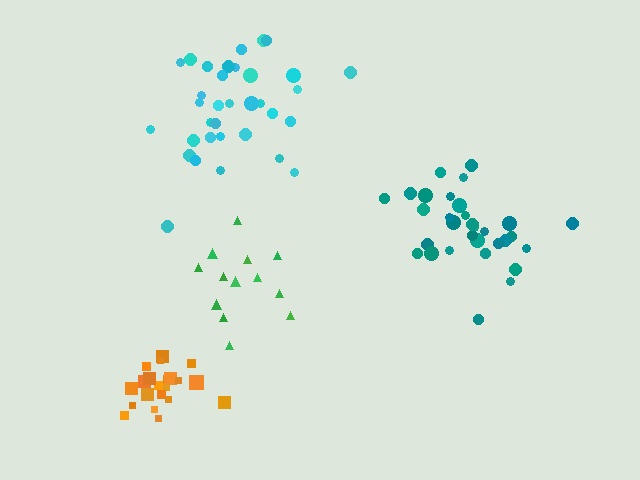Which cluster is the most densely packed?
Orange.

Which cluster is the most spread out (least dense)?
Green.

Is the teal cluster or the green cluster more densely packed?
Teal.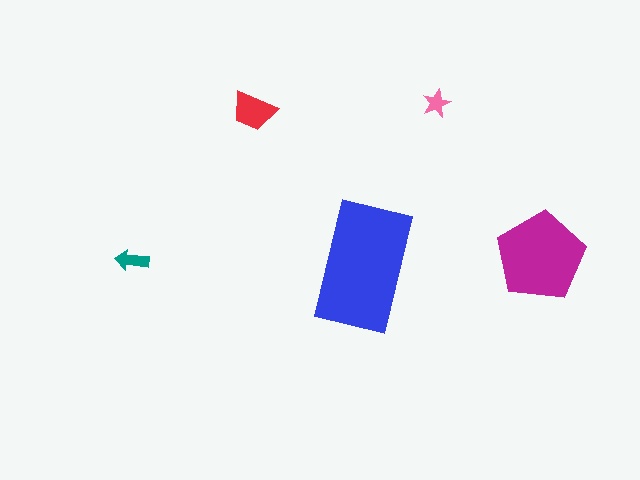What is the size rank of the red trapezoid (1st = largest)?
3rd.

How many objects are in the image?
There are 5 objects in the image.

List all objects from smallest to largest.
The pink star, the teal arrow, the red trapezoid, the magenta pentagon, the blue rectangle.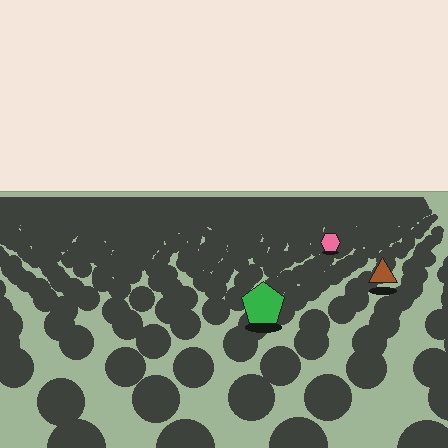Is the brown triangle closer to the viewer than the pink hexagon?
Yes. The brown triangle is closer — you can tell from the texture gradient: the ground texture is coarser near it.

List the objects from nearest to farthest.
From nearest to farthest: the green pentagon, the brown triangle, the pink hexagon.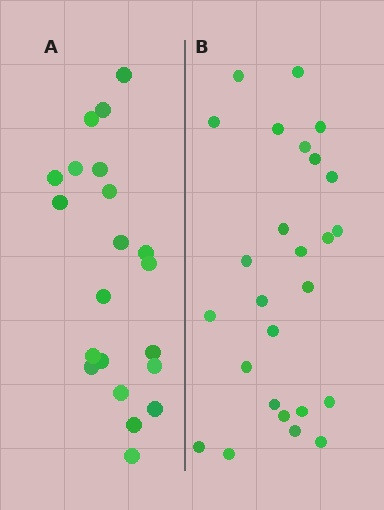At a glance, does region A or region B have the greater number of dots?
Region B (the right region) has more dots.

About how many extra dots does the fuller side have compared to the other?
Region B has about 5 more dots than region A.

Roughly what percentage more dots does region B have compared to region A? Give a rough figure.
About 25% more.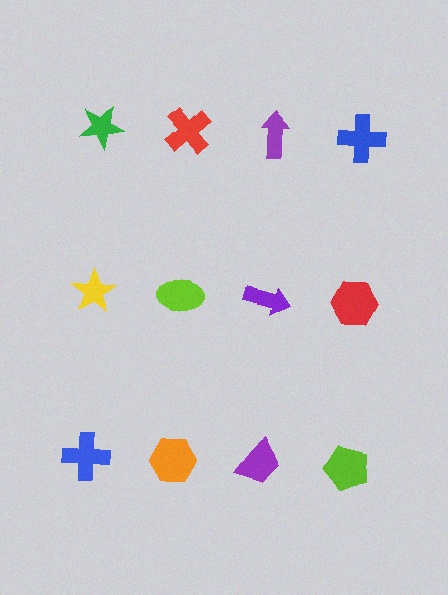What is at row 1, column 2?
A red cross.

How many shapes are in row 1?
4 shapes.